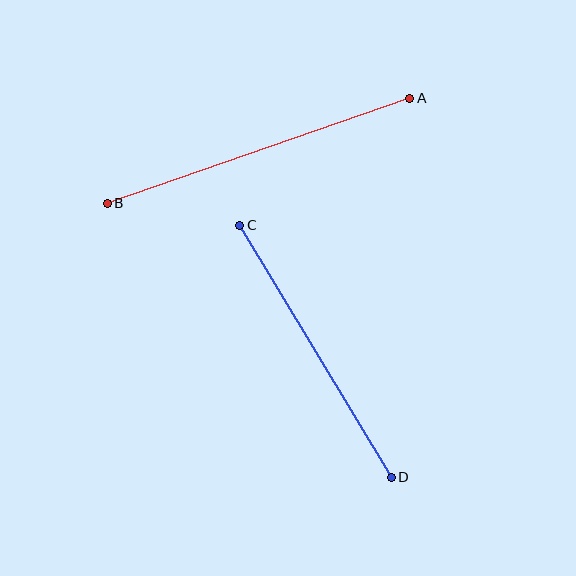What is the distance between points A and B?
The distance is approximately 320 pixels.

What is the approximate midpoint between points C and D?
The midpoint is at approximately (315, 351) pixels.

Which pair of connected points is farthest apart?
Points A and B are farthest apart.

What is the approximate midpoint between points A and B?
The midpoint is at approximately (258, 151) pixels.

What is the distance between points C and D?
The distance is approximately 294 pixels.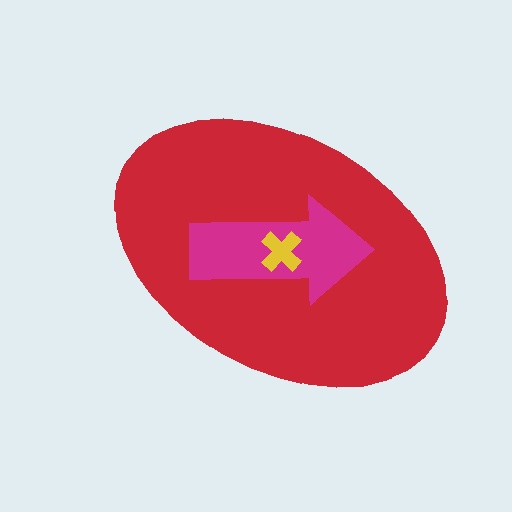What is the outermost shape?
The red ellipse.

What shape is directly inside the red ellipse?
The magenta arrow.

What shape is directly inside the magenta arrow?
The yellow cross.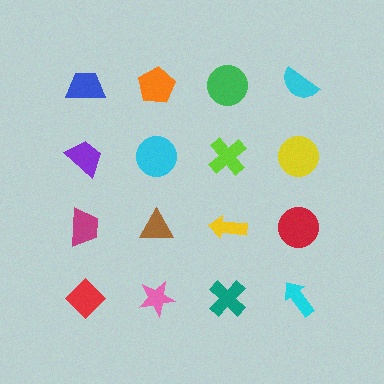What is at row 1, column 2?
An orange pentagon.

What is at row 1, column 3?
A green circle.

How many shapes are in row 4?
4 shapes.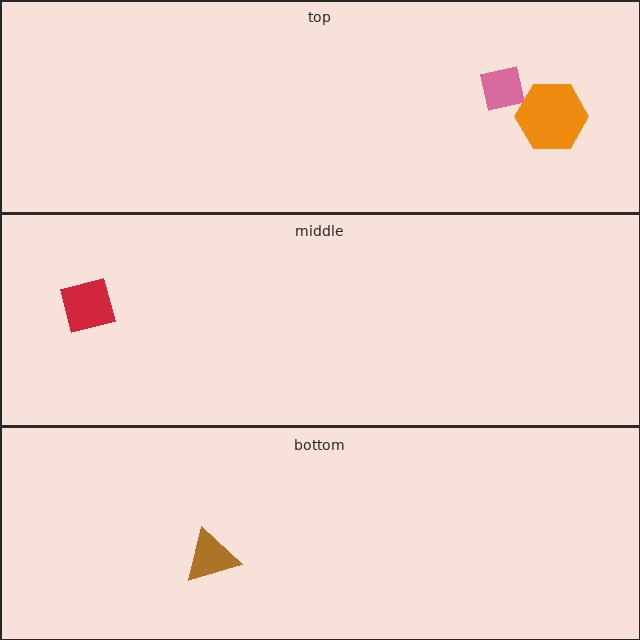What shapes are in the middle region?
The red square.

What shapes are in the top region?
The pink square, the orange hexagon.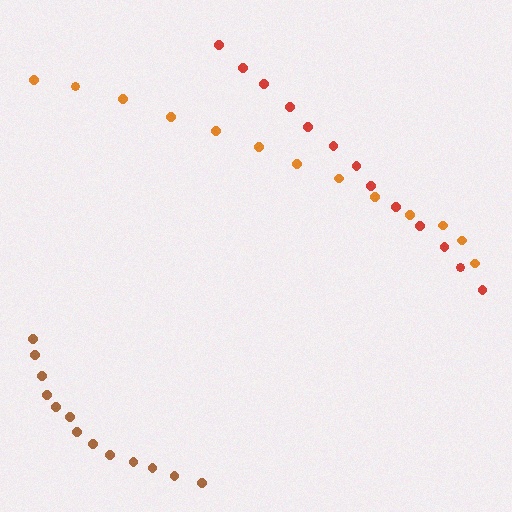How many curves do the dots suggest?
There are 3 distinct paths.